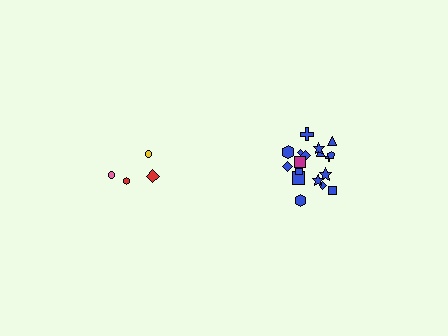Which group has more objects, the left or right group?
The right group.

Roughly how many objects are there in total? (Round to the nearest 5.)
Roughly 20 objects in total.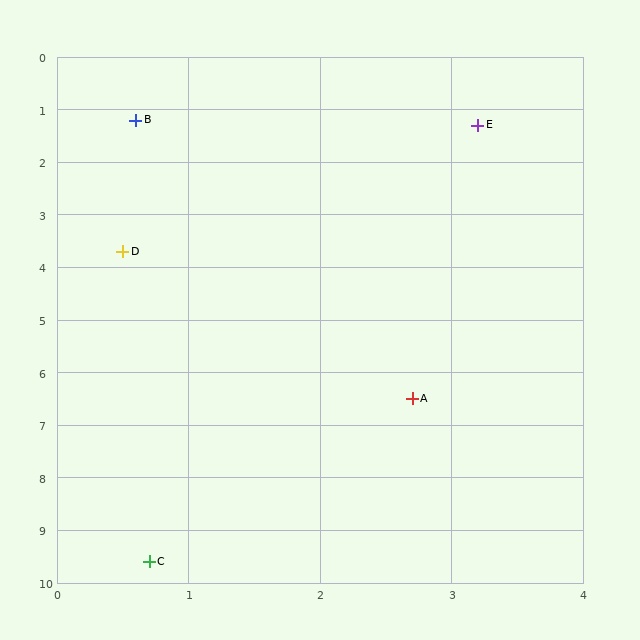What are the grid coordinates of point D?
Point D is at approximately (0.5, 3.7).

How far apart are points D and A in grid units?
Points D and A are about 3.6 grid units apart.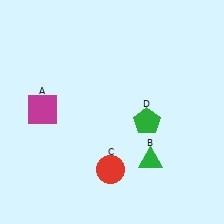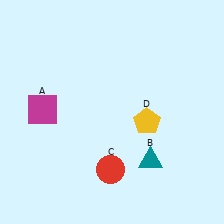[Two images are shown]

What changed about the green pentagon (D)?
In Image 1, D is green. In Image 2, it changed to yellow.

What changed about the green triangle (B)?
In Image 1, B is green. In Image 2, it changed to teal.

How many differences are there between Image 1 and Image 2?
There are 2 differences between the two images.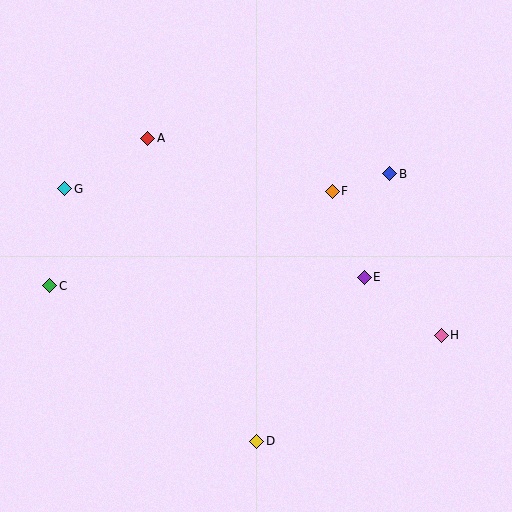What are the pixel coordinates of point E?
Point E is at (364, 277).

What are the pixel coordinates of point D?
Point D is at (257, 441).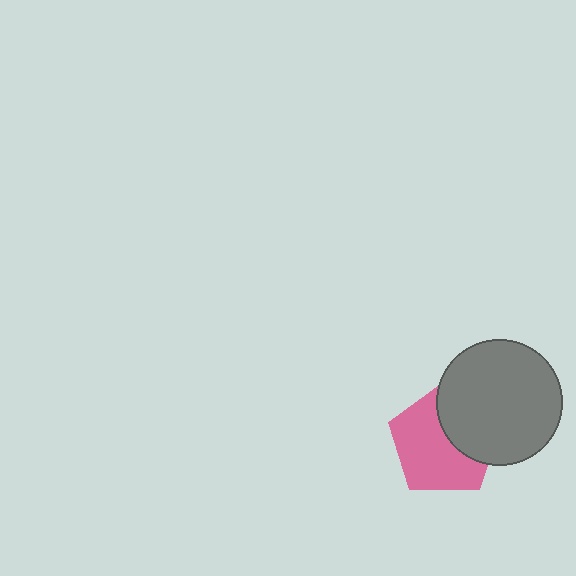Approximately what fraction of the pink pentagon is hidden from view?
Roughly 37% of the pink pentagon is hidden behind the gray circle.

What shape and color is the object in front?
The object in front is a gray circle.